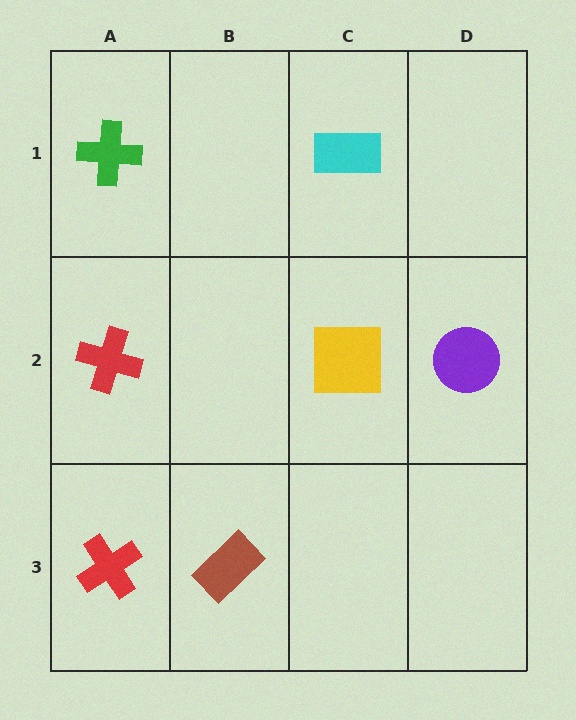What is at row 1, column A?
A green cross.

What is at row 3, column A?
A red cross.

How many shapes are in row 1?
2 shapes.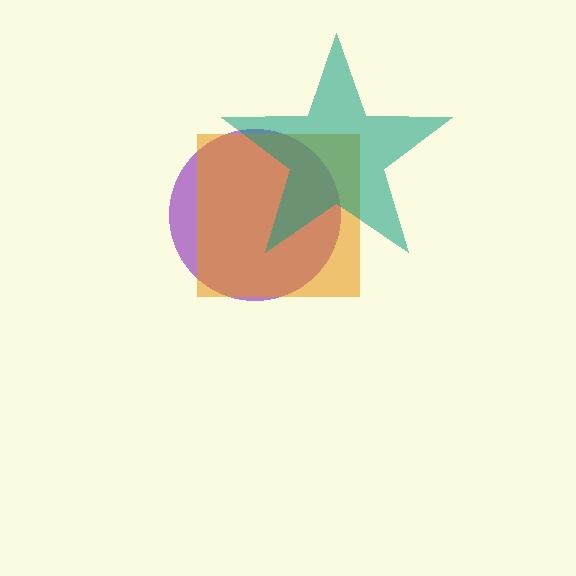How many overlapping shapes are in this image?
There are 3 overlapping shapes in the image.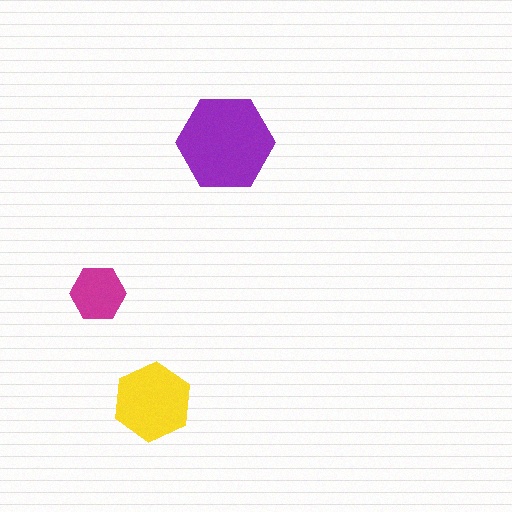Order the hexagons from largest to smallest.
the purple one, the yellow one, the magenta one.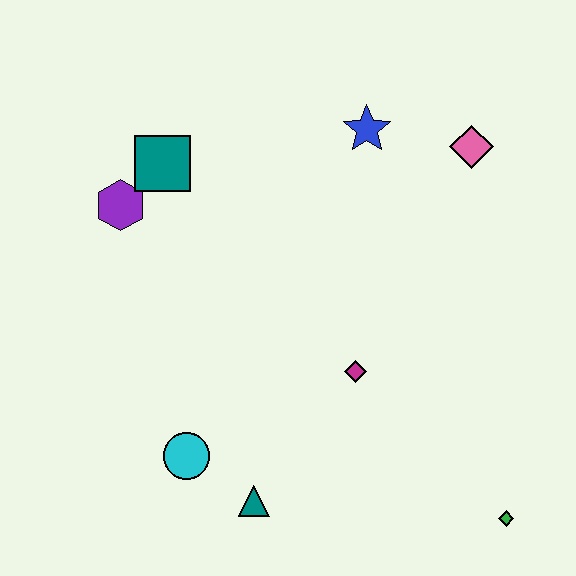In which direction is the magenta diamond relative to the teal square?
The magenta diamond is below the teal square.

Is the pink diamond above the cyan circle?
Yes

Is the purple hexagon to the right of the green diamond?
No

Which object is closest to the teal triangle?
The cyan circle is closest to the teal triangle.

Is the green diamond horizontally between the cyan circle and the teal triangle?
No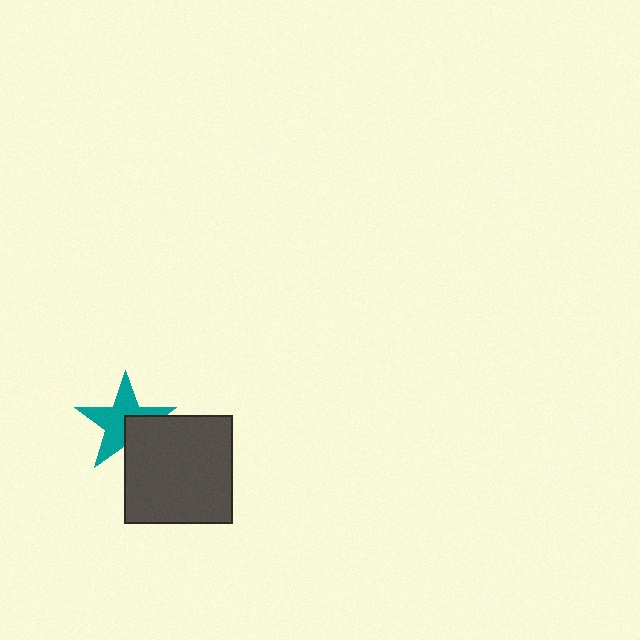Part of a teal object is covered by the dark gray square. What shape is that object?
It is a star.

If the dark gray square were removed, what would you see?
You would see the complete teal star.